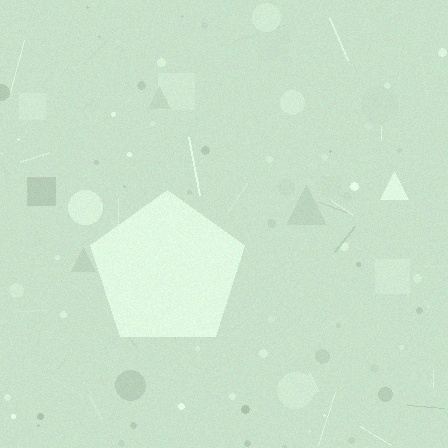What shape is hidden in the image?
A pentagon is hidden in the image.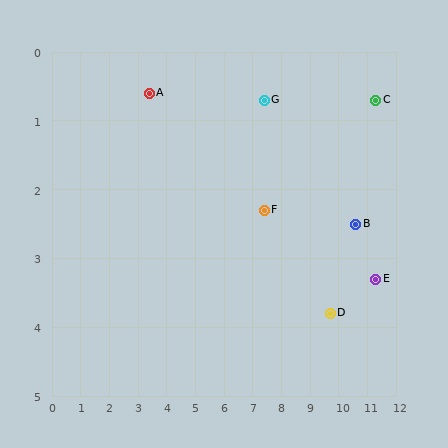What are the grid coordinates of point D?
Point D is at approximately (9.7, 3.8).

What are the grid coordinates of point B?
Point B is at approximately (10.6, 2.5).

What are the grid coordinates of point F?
Point F is at approximately (7.4, 2.3).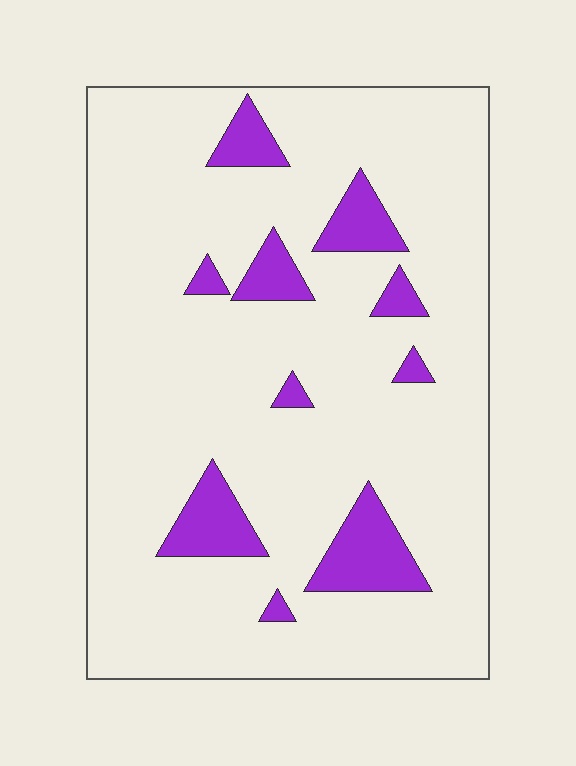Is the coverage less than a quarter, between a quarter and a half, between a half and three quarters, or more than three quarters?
Less than a quarter.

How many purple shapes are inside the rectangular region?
10.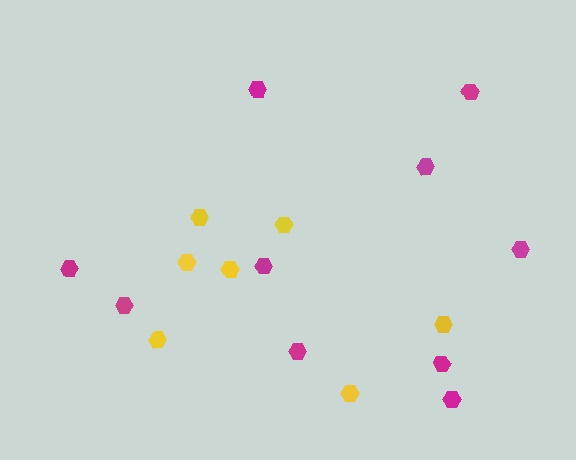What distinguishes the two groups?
There are 2 groups: one group of magenta hexagons (10) and one group of yellow hexagons (7).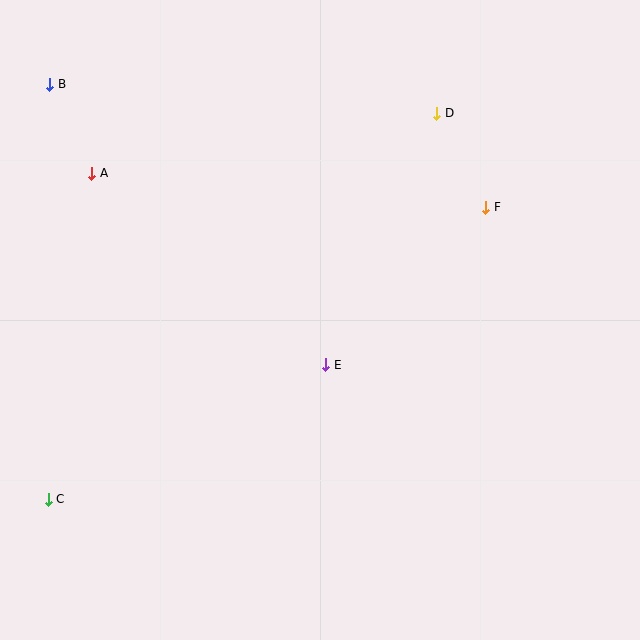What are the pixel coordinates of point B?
Point B is at (50, 84).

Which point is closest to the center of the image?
Point E at (326, 365) is closest to the center.